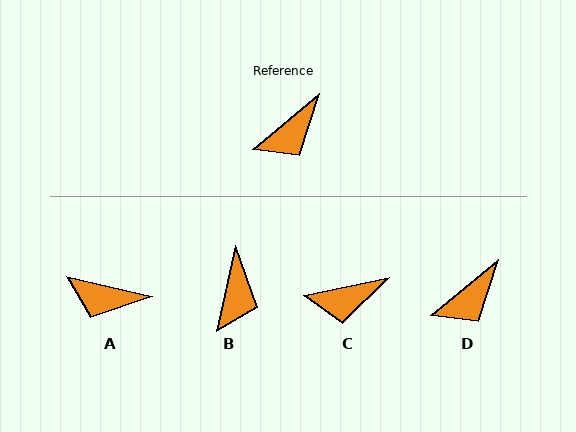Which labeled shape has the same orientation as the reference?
D.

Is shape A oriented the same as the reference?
No, it is off by about 53 degrees.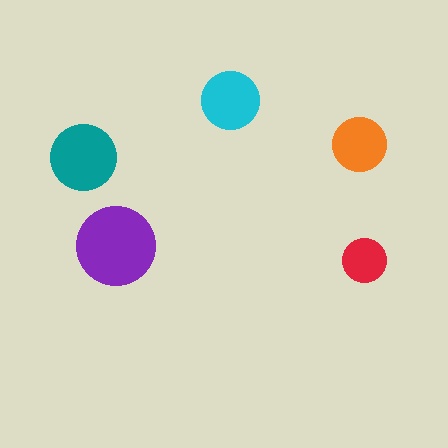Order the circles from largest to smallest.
the purple one, the teal one, the cyan one, the orange one, the red one.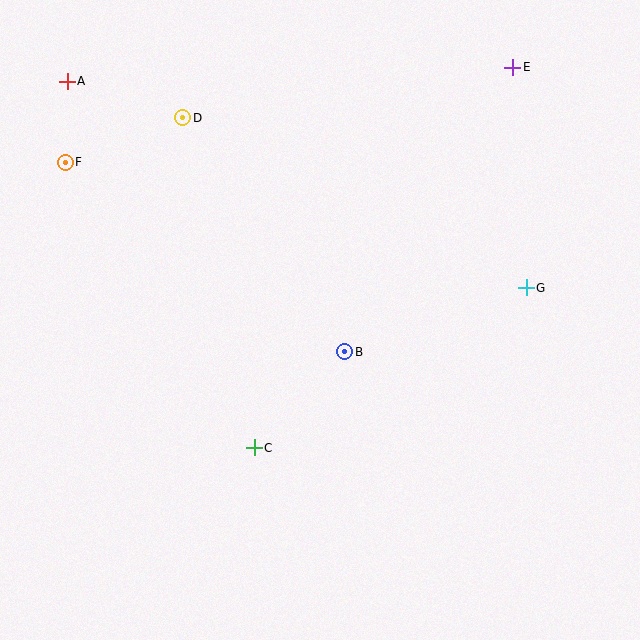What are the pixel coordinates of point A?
Point A is at (67, 81).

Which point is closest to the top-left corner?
Point A is closest to the top-left corner.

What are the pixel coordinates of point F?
Point F is at (65, 162).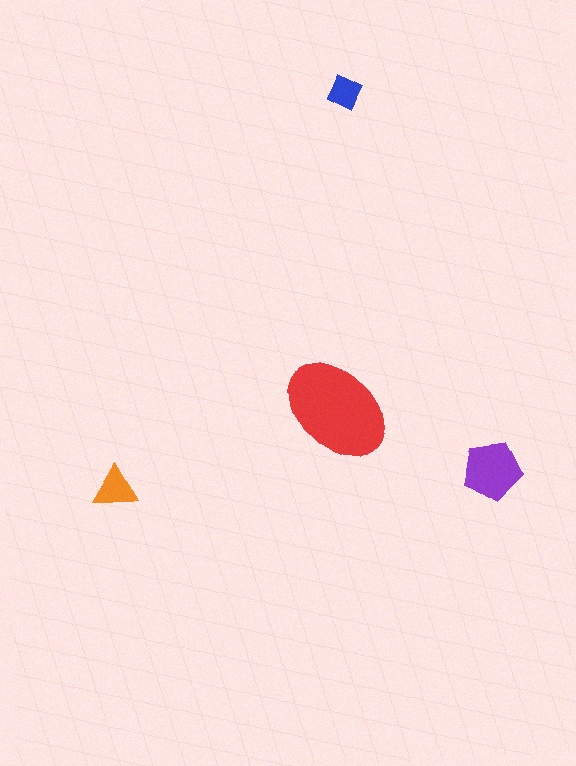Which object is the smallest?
The blue diamond.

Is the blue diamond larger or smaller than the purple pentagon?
Smaller.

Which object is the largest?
The red ellipse.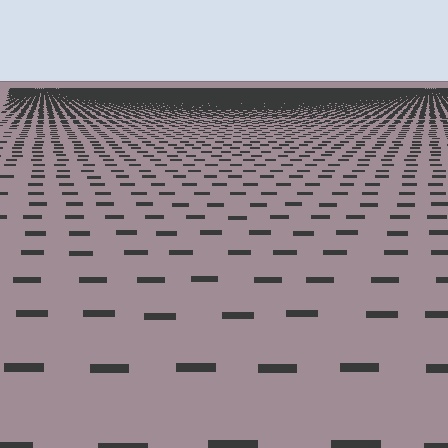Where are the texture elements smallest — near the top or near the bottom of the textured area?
Near the top.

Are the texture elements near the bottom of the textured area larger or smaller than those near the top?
Larger. Near the bottom, elements are closer to the viewer and appear at a bigger on-screen size.